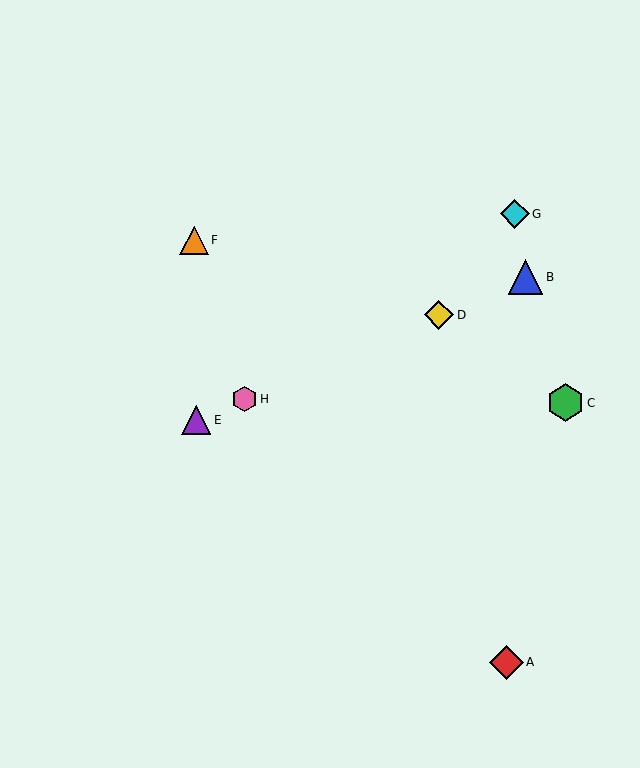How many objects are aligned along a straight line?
4 objects (B, D, E, H) are aligned along a straight line.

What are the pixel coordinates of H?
Object H is at (245, 399).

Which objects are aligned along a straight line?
Objects B, D, E, H are aligned along a straight line.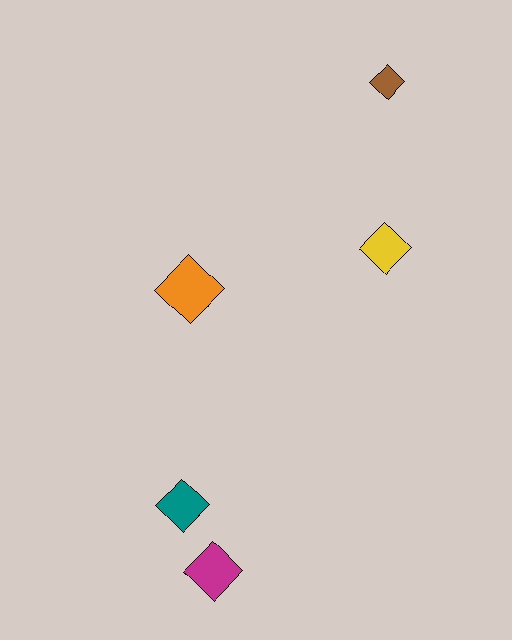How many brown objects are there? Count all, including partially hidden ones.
There is 1 brown object.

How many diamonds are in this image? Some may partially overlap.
There are 5 diamonds.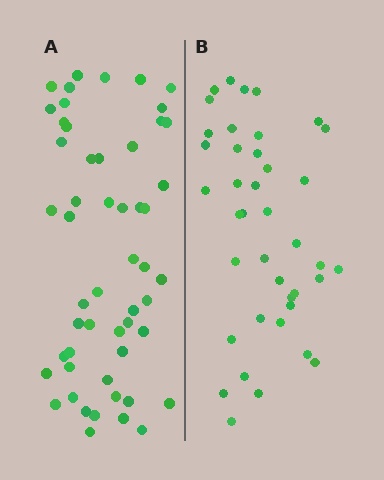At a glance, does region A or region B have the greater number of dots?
Region A (the left region) has more dots.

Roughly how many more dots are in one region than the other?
Region A has approximately 15 more dots than region B.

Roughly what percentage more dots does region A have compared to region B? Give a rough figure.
About 30% more.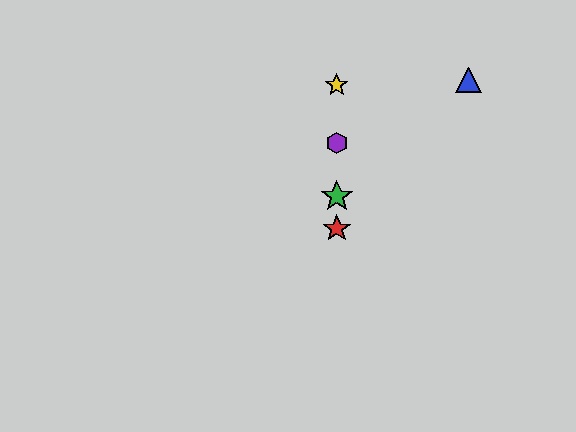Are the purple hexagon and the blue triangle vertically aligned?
No, the purple hexagon is at x≈337 and the blue triangle is at x≈469.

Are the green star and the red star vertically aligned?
Yes, both are at x≈337.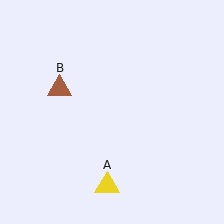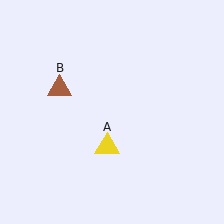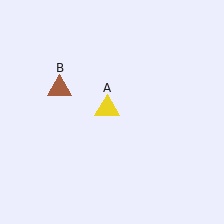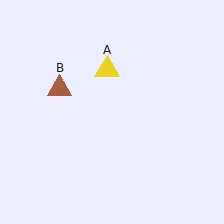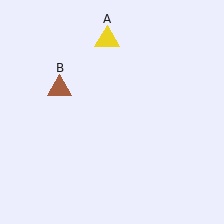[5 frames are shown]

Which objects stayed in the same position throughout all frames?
Brown triangle (object B) remained stationary.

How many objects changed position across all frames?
1 object changed position: yellow triangle (object A).